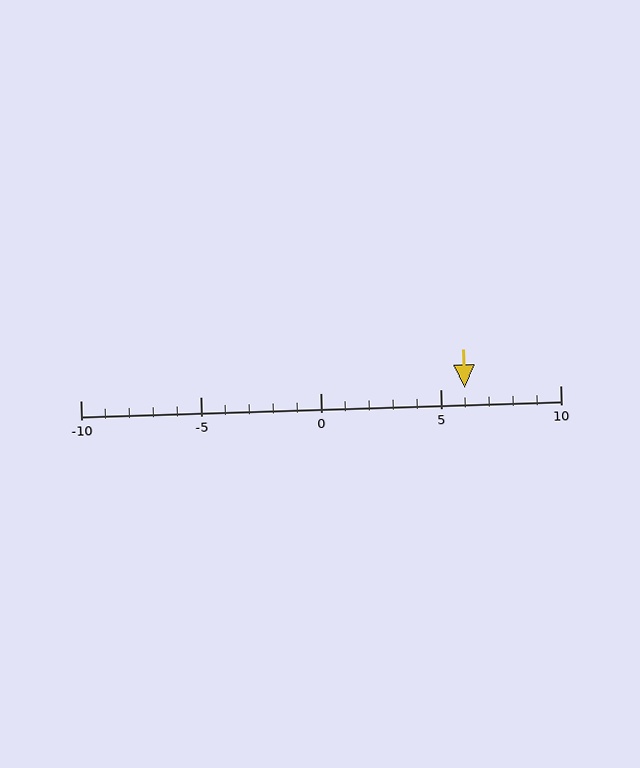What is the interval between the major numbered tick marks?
The major tick marks are spaced 5 units apart.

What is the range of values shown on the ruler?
The ruler shows values from -10 to 10.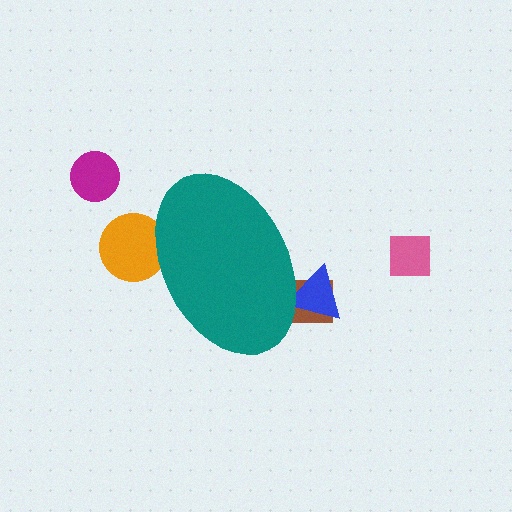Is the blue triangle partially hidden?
Yes, the blue triangle is partially hidden behind the teal ellipse.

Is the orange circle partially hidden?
Yes, the orange circle is partially hidden behind the teal ellipse.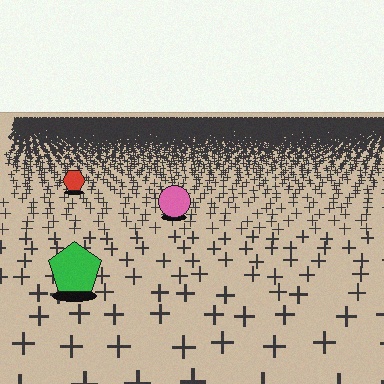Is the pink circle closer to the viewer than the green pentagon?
No. The green pentagon is closer — you can tell from the texture gradient: the ground texture is coarser near it.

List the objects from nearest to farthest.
From nearest to farthest: the green pentagon, the pink circle, the red hexagon.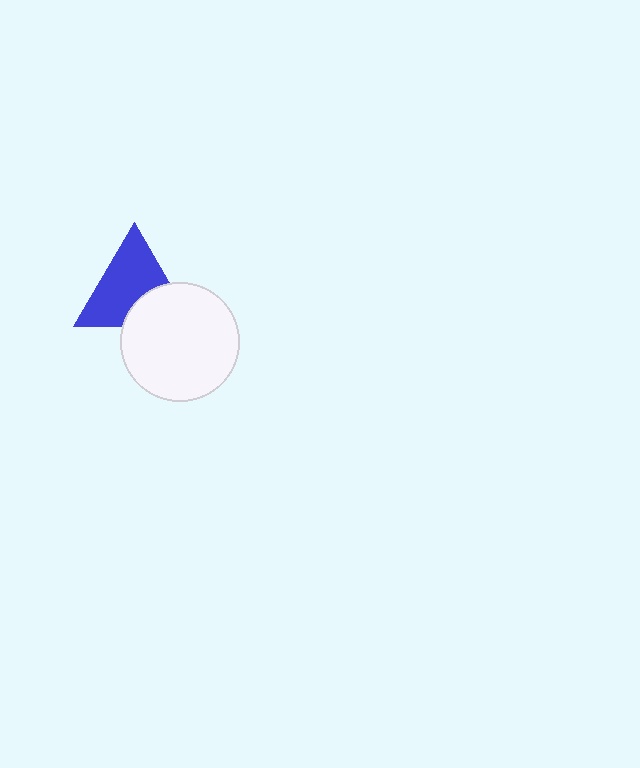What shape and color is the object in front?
The object in front is a white circle.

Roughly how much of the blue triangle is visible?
Most of it is visible (roughly 68%).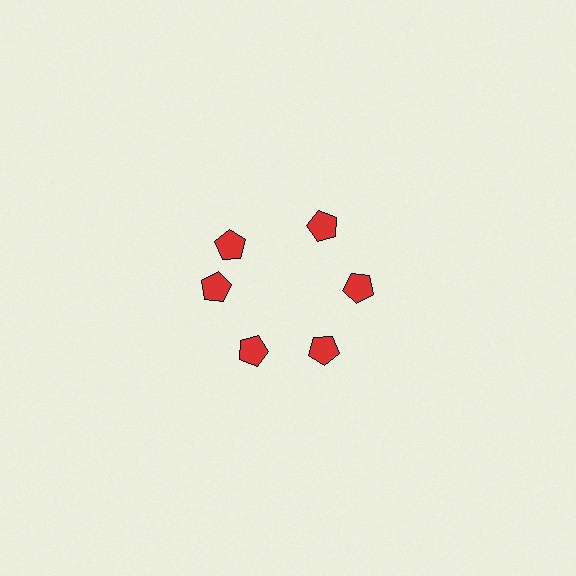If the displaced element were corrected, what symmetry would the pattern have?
It would have 6-fold rotational symmetry — the pattern would map onto itself every 60 degrees.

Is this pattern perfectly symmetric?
No. The 6 red pentagons are arranged in a ring, but one element near the 11 o'clock position is rotated out of alignment along the ring, breaking the 6-fold rotational symmetry.